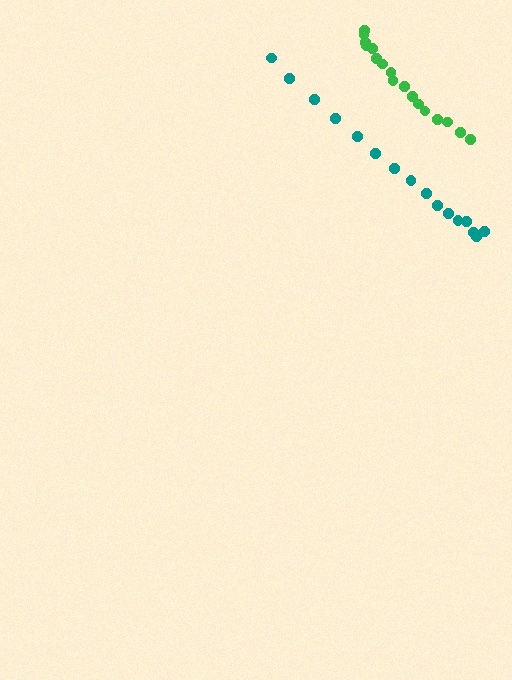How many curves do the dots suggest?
There are 2 distinct paths.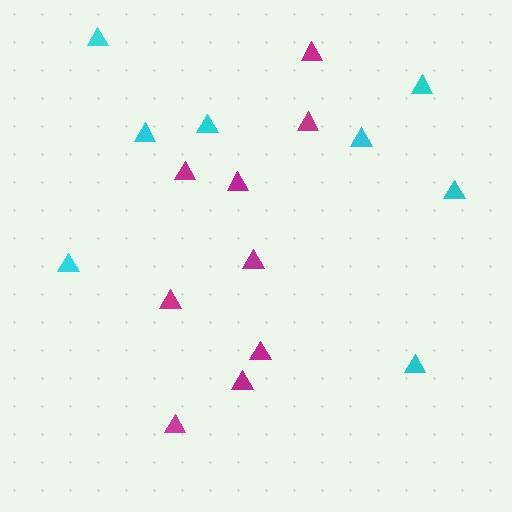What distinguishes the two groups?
There are 2 groups: one group of cyan triangles (8) and one group of magenta triangles (9).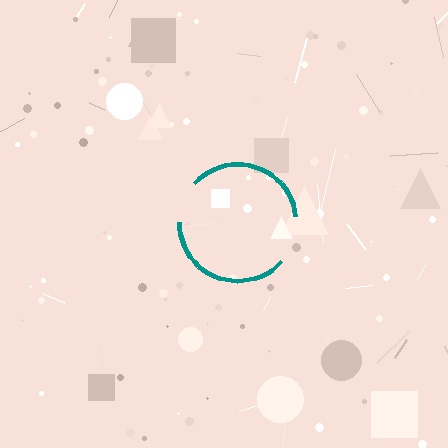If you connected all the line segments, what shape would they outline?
They would outline a circle.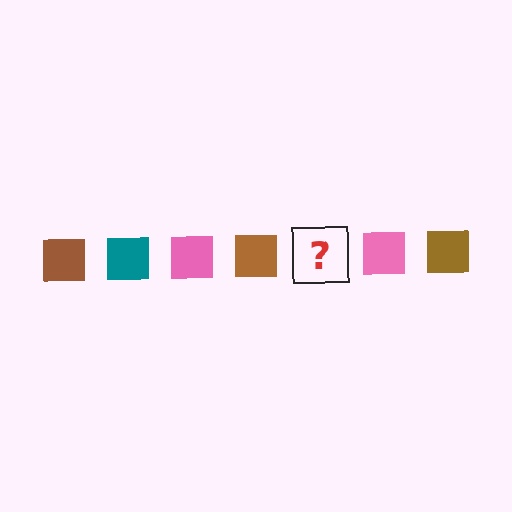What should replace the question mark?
The question mark should be replaced with a teal square.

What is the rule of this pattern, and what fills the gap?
The rule is that the pattern cycles through brown, teal, pink squares. The gap should be filled with a teal square.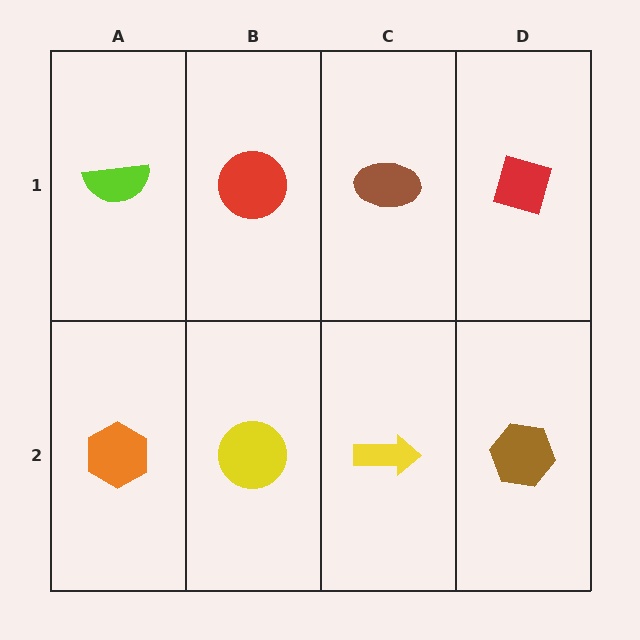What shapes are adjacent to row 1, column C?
A yellow arrow (row 2, column C), a red circle (row 1, column B), a red diamond (row 1, column D).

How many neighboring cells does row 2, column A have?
2.